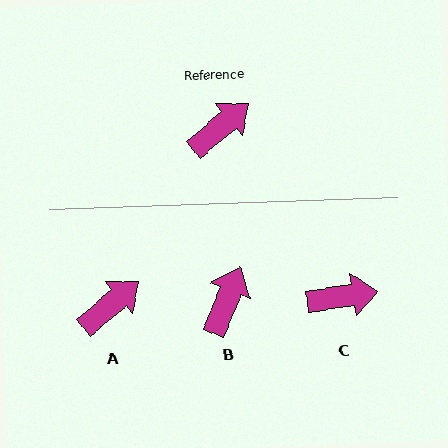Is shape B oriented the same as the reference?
No, it is off by about 28 degrees.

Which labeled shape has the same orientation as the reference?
A.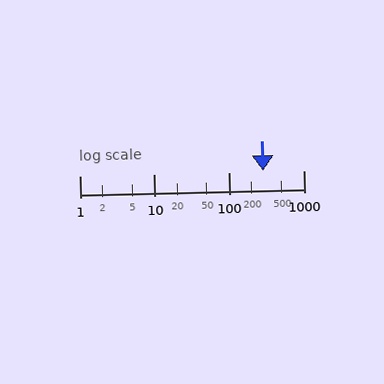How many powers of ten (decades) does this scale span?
The scale spans 3 decades, from 1 to 1000.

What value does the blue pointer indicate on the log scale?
The pointer indicates approximately 290.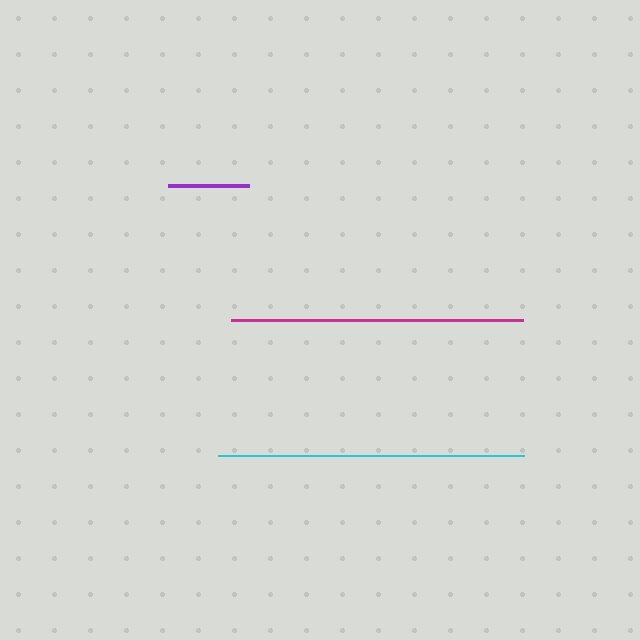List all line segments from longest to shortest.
From longest to shortest: cyan, magenta, purple.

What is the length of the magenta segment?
The magenta segment is approximately 293 pixels long.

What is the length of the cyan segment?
The cyan segment is approximately 306 pixels long.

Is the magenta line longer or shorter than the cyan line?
The cyan line is longer than the magenta line.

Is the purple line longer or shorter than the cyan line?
The cyan line is longer than the purple line.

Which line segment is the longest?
The cyan line is the longest at approximately 306 pixels.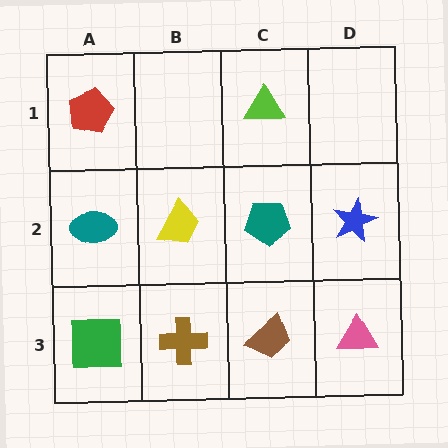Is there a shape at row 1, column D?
No, that cell is empty.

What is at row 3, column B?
A brown cross.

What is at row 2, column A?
A teal ellipse.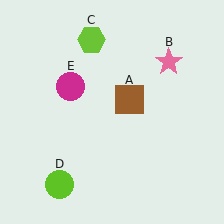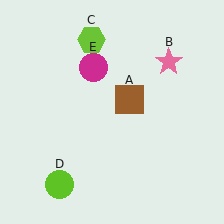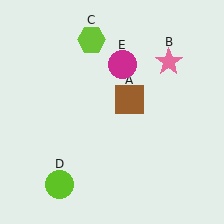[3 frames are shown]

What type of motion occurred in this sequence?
The magenta circle (object E) rotated clockwise around the center of the scene.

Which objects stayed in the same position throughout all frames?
Brown square (object A) and pink star (object B) and lime hexagon (object C) and lime circle (object D) remained stationary.